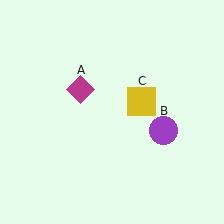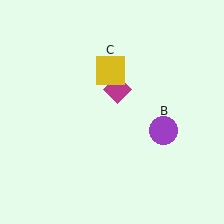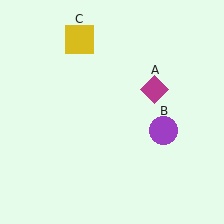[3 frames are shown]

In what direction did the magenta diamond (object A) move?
The magenta diamond (object A) moved right.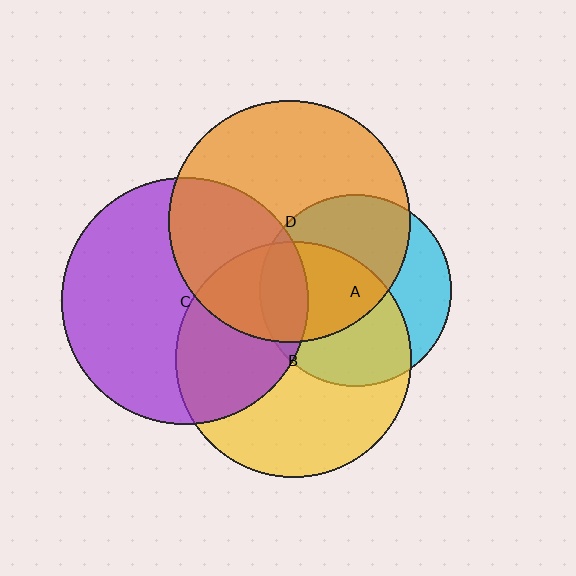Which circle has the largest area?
Circle C (purple).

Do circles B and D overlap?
Yes.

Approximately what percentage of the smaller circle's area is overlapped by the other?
Approximately 30%.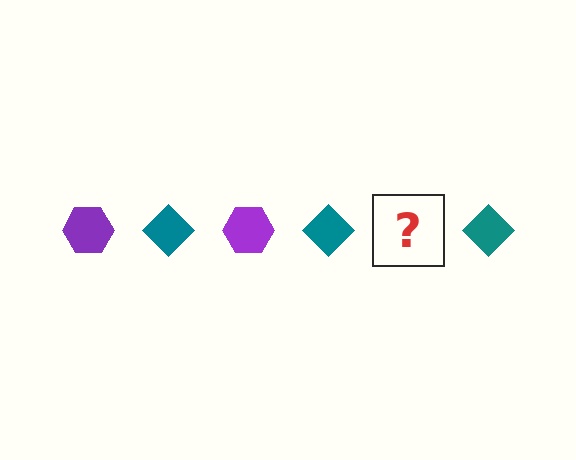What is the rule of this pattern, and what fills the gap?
The rule is that the pattern alternates between purple hexagon and teal diamond. The gap should be filled with a purple hexagon.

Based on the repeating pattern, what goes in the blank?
The blank should be a purple hexagon.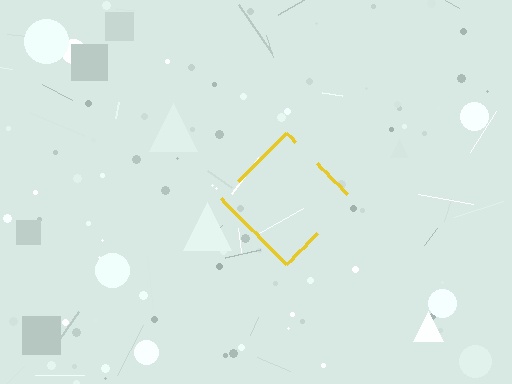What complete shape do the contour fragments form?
The contour fragments form a diamond.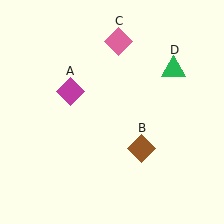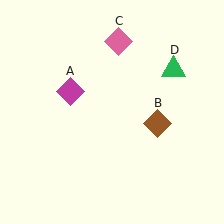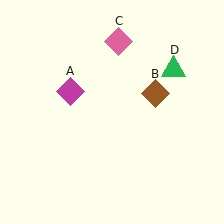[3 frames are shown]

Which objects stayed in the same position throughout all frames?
Magenta diamond (object A) and pink diamond (object C) and green triangle (object D) remained stationary.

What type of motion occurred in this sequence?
The brown diamond (object B) rotated counterclockwise around the center of the scene.